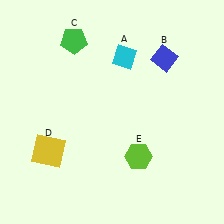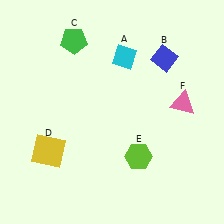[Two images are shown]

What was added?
A pink triangle (F) was added in Image 2.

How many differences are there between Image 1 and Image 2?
There is 1 difference between the two images.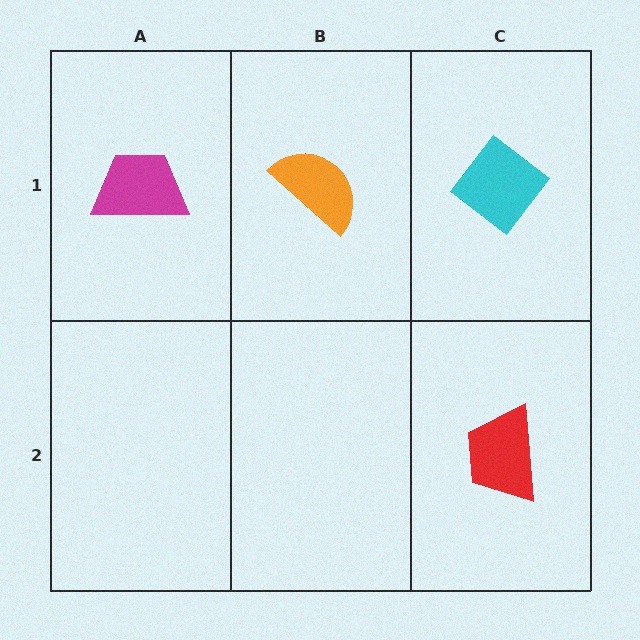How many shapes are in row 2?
1 shape.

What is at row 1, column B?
An orange semicircle.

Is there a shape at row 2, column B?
No, that cell is empty.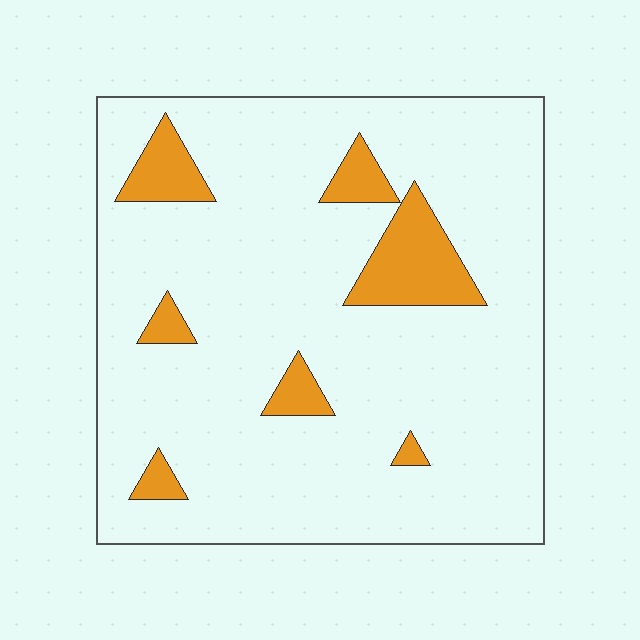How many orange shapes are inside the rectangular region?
7.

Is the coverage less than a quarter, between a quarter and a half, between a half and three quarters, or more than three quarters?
Less than a quarter.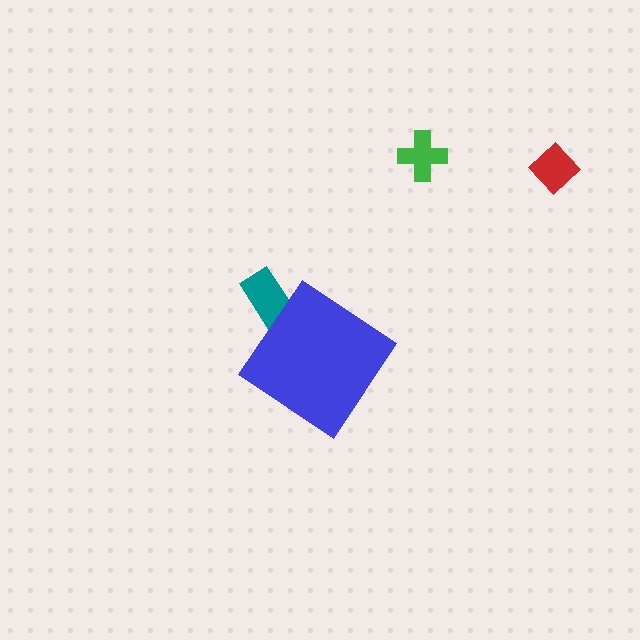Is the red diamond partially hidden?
No, the red diamond is fully visible.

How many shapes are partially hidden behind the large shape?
1 shape is partially hidden.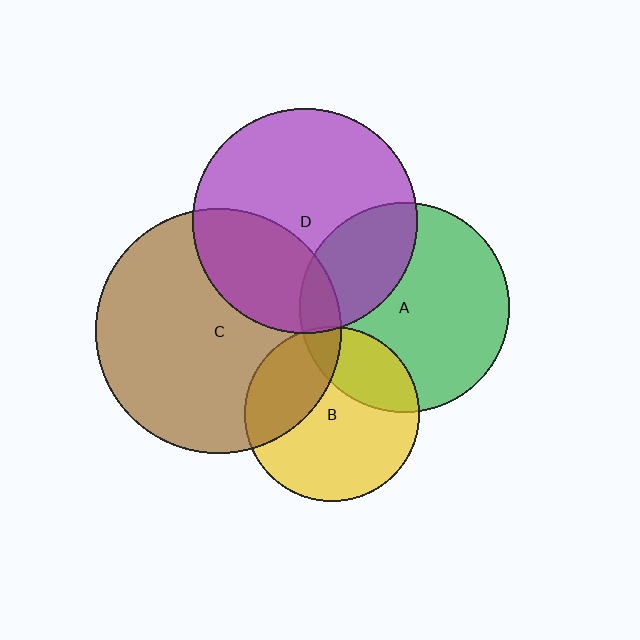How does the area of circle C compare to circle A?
Approximately 1.4 times.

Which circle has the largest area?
Circle C (brown).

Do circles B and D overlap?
Yes.